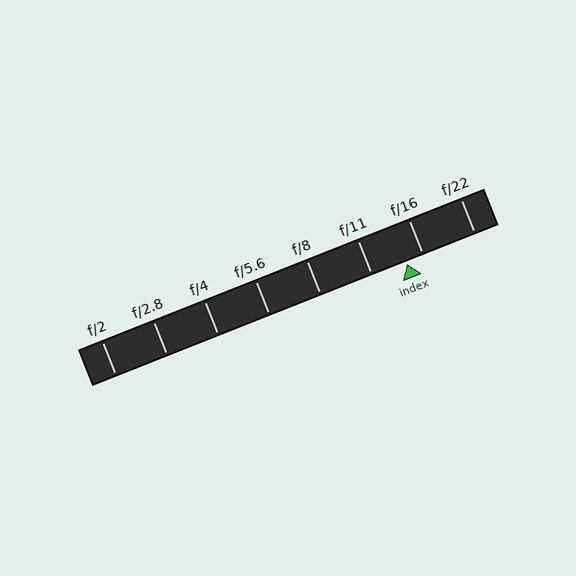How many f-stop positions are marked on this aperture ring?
There are 8 f-stop positions marked.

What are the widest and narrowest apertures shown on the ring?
The widest aperture shown is f/2 and the narrowest is f/22.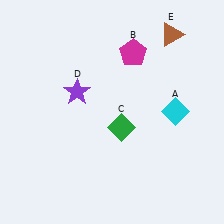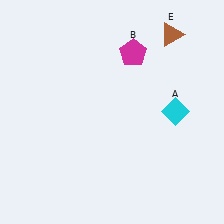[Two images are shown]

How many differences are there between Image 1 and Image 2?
There are 2 differences between the two images.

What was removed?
The green diamond (C), the purple star (D) were removed in Image 2.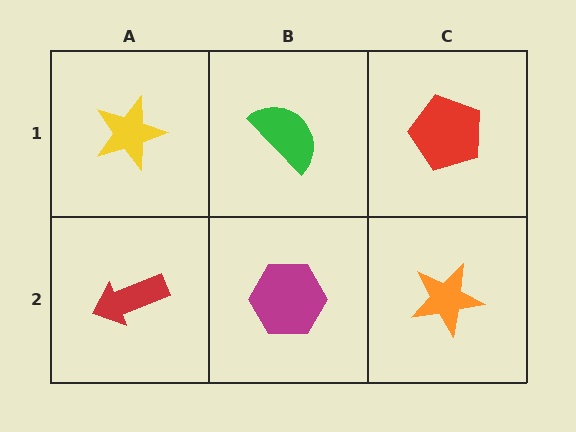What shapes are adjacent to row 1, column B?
A magenta hexagon (row 2, column B), a yellow star (row 1, column A), a red pentagon (row 1, column C).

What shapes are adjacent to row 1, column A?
A red arrow (row 2, column A), a green semicircle (row 1, column B).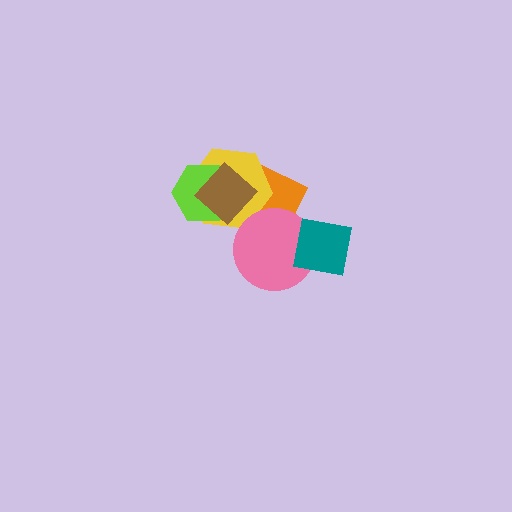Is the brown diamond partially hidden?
No, no other shape covers it.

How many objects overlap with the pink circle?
3 objects overlap with the pink circle.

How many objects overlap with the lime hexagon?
2 objects overlap with the lime hexagon.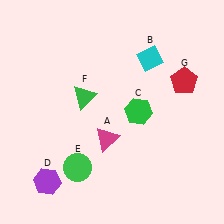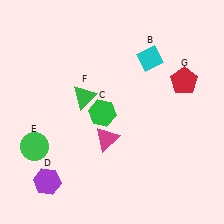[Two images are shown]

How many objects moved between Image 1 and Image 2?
2 objects moved between the two images.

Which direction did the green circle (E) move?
The green circle (E) moved left.